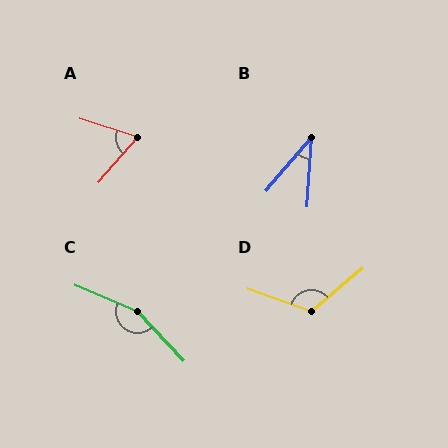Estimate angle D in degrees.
Approximately 120 degrees.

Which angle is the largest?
C, at approximately 156 degrees.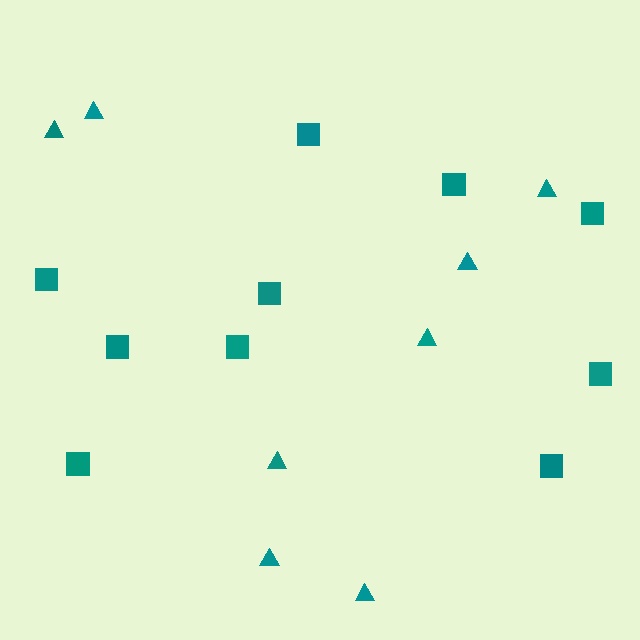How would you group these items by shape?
There are 2 groups: one group of squares (10) and one group of triangles (8).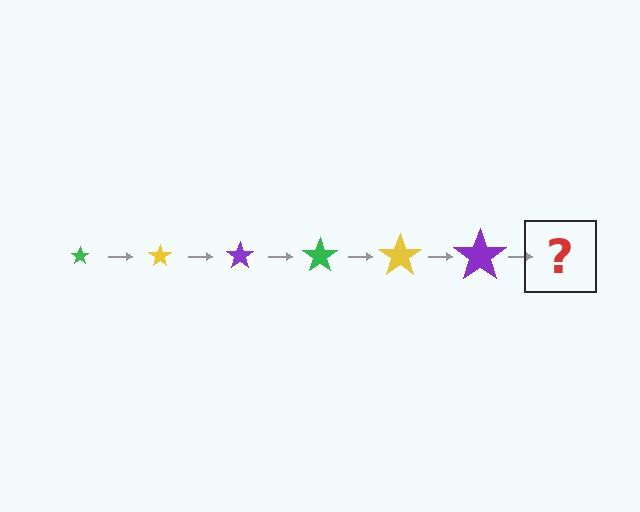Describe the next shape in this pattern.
It should be a green star, larger than the previous one.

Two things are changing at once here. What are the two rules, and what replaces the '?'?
The two rules are that the star grows larger each step and the color cycles through green, yellow, and purple. The '?' should be a green star, larger than the previous one.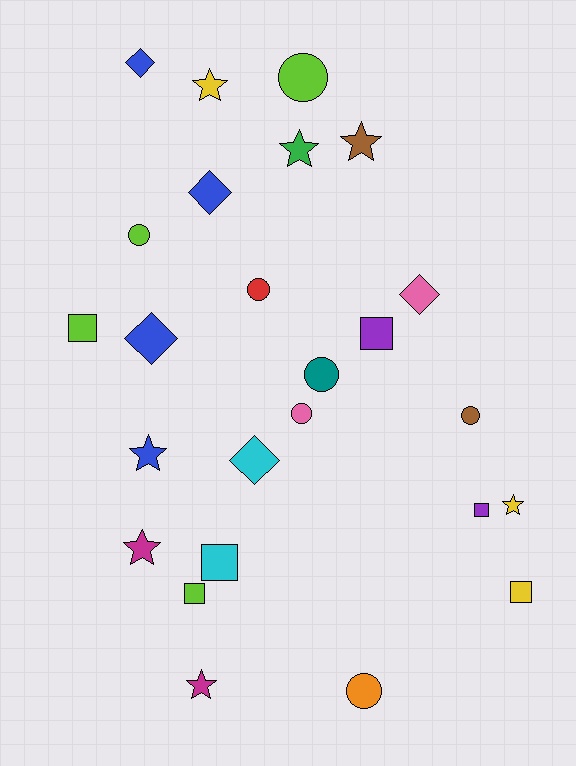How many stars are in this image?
There are 7 stars.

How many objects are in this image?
There are 25 objects.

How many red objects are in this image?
There is 1 red object.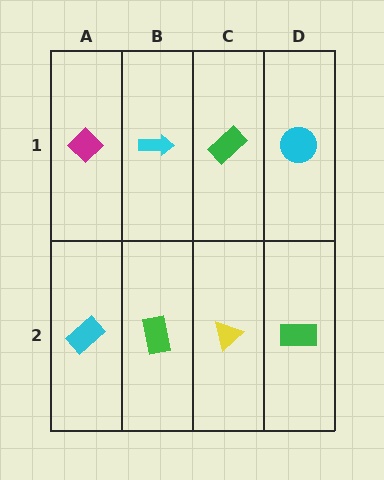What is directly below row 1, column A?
A cyan rectangle.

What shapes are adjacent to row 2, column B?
A cyan arrow (row 1, column B), a cyan rectangle (row 2, column A), a yellow triangle (row 2, column C).